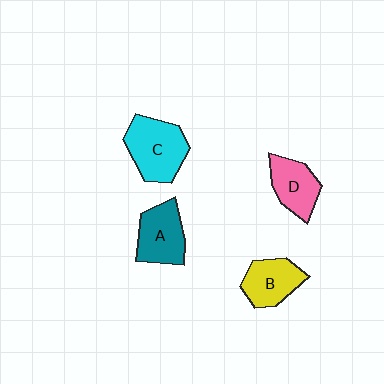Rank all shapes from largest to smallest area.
From largest to smallest: C (cyan), A (teal), B (yellow), D (pink).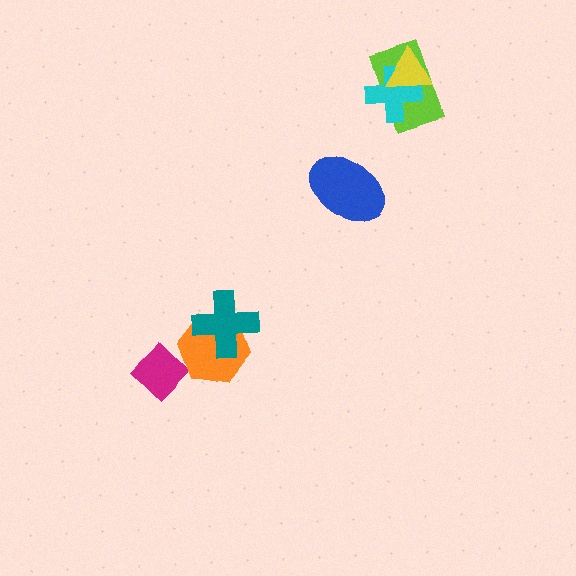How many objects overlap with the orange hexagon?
2 objects overlap with the orange hexagon.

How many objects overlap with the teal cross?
1 object overlaps with the teal cross.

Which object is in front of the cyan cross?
The yellow triangle is in front of the cyan cross.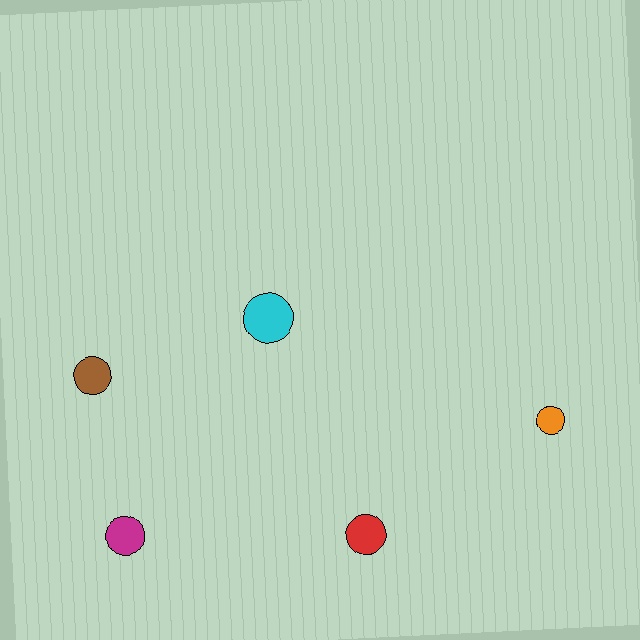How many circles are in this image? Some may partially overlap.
There are 5 circles.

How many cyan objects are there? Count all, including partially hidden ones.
There is 1 cyan object.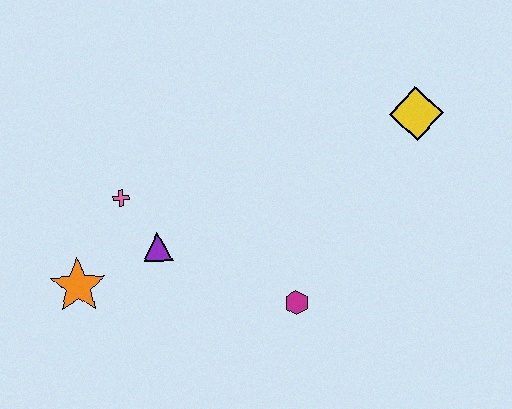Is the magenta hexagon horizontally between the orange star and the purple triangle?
No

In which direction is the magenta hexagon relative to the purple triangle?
The magenta hexagon is to the right of the purple triangle.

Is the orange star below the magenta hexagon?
No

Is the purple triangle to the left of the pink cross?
No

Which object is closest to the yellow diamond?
The magenta hexagon is closest to the yellow diamond.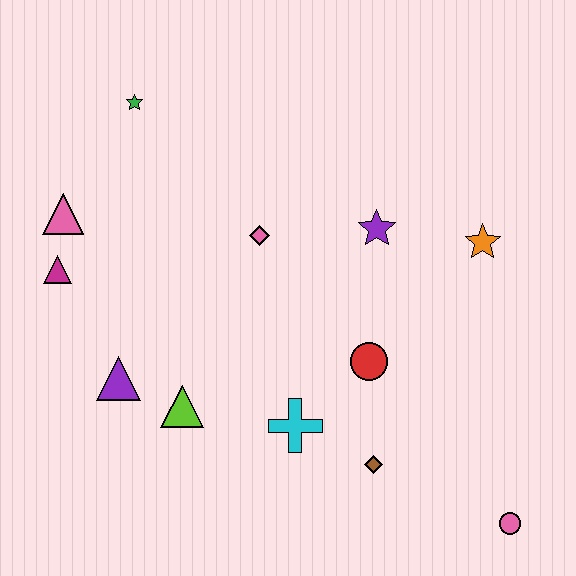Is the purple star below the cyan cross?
No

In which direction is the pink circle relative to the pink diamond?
The pink circle is below the pink diamond.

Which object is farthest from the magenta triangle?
The pink circle is farthest from the magenta triangle.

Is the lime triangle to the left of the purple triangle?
No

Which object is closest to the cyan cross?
The brown diamond is closest to the cyan cross.